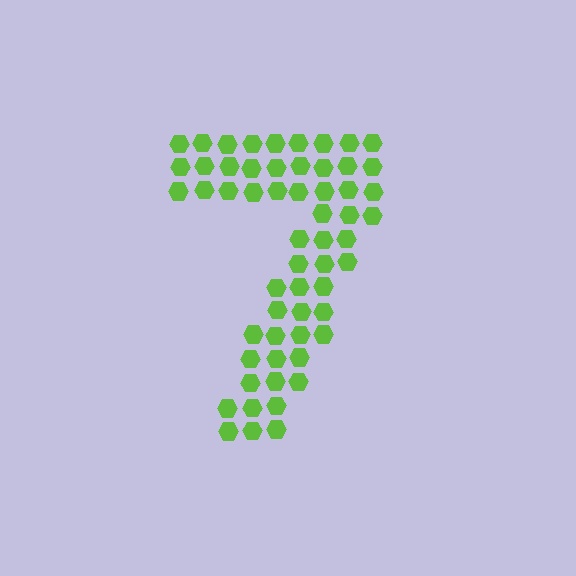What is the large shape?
The large shape is the digit 7.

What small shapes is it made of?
It is made of small hexagons.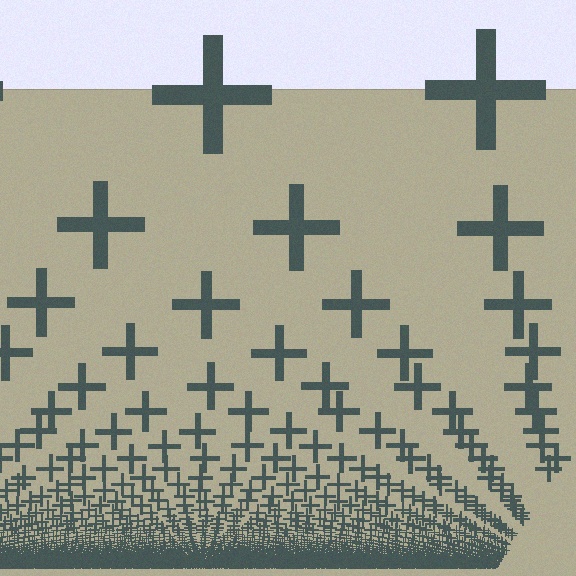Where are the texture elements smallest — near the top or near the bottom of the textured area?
Near the bottom.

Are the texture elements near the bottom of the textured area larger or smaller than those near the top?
Smaller. The gradient is inverted — elements near the bottom are smaller and denser.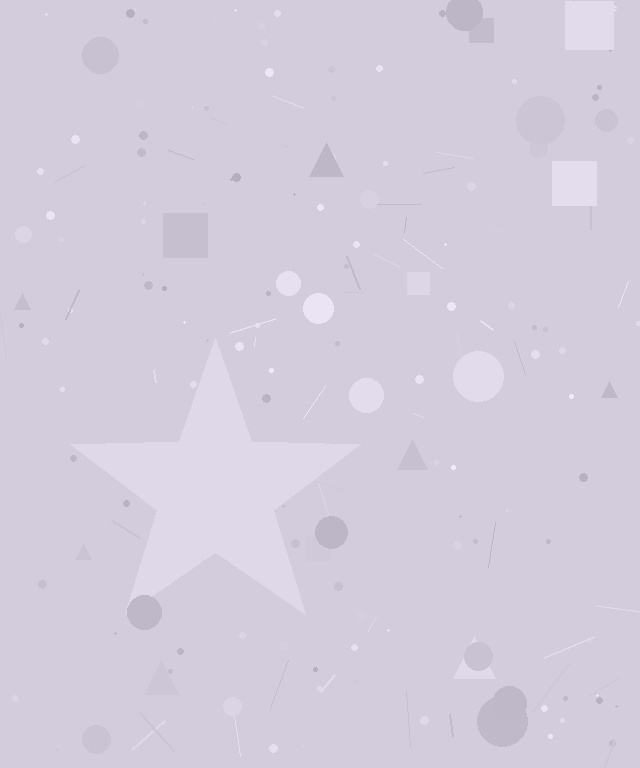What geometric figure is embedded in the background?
A star is embedded in the background.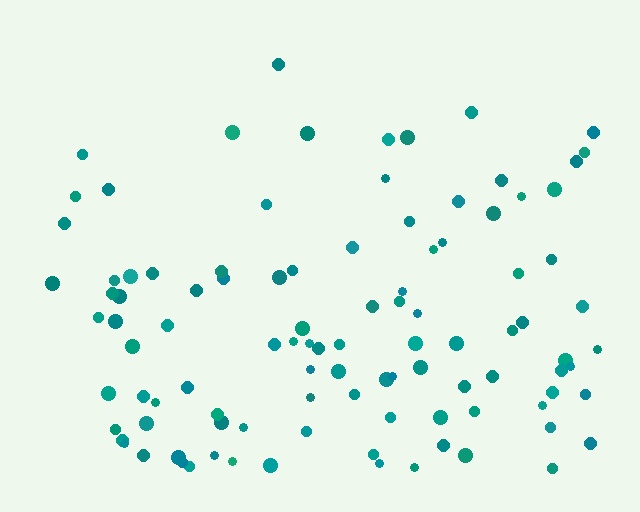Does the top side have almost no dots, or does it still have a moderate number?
Still a moderate number, just noticeably fewer than the bottom.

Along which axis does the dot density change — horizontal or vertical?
Vertical.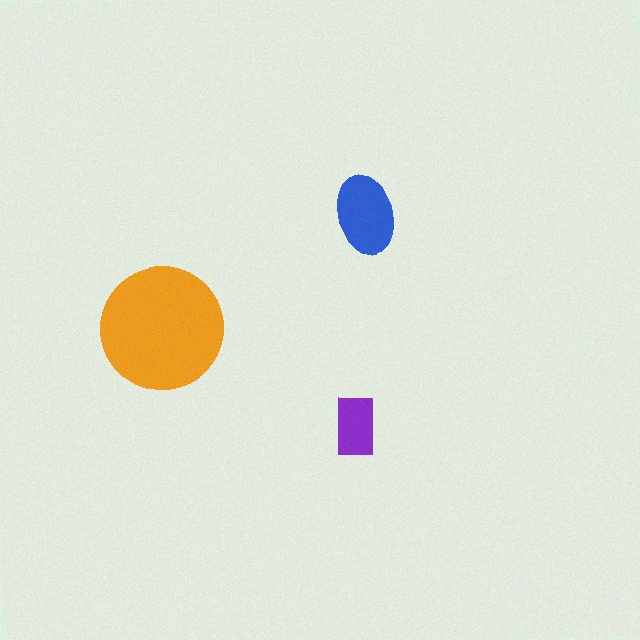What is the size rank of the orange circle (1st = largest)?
1st.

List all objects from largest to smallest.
The orange circle, the blue ellipse, the purple rectangle.